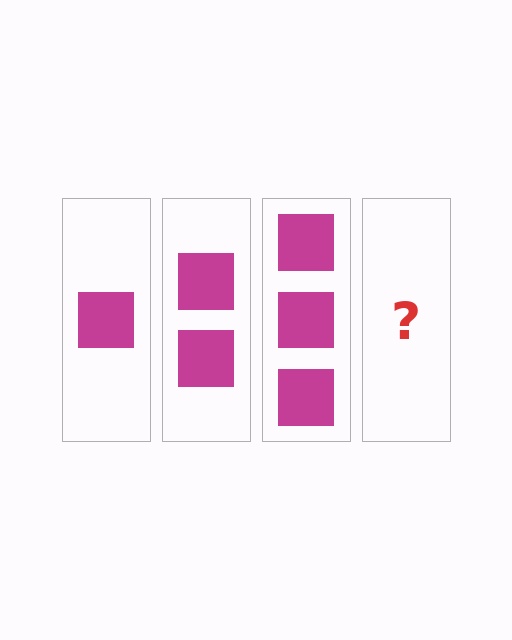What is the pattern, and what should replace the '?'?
The pattern is that each step adds one more square. The '?' should be 4 squares.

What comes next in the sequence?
The next element should be 4 squares.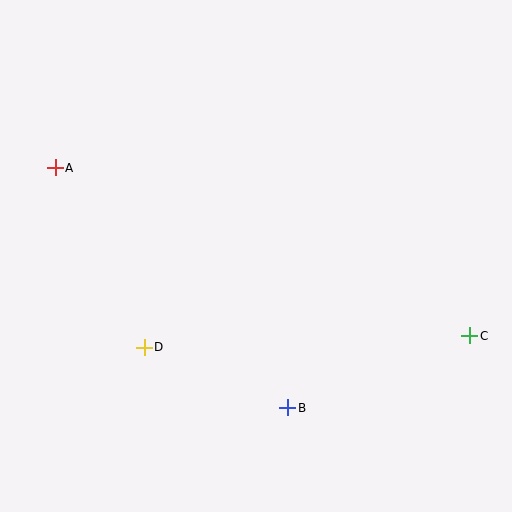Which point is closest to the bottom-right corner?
Point C is closest to the bottom-right corner.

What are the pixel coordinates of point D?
Point D is at (144, 347).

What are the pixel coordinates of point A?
Point A is at (55, 168).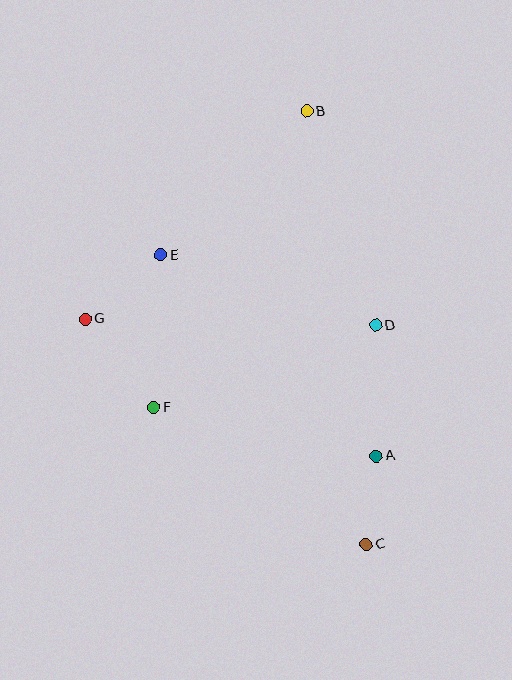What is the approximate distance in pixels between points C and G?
The distance between C and G is approximately 360 pixels.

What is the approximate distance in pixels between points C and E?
The distance between C and E is approximately 355 pixels.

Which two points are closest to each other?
Points A and C are closest to each other.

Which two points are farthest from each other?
Points B and C are farthest from each other.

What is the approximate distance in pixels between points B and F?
The distance between B and F is approximately 334 pixels.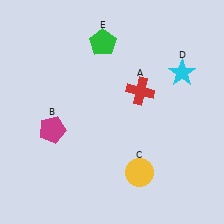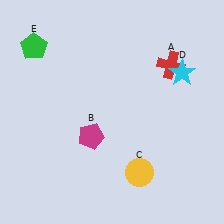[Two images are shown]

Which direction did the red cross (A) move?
The red cross (A) moved right.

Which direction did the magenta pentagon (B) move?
The magenta pentagon (B) moved right.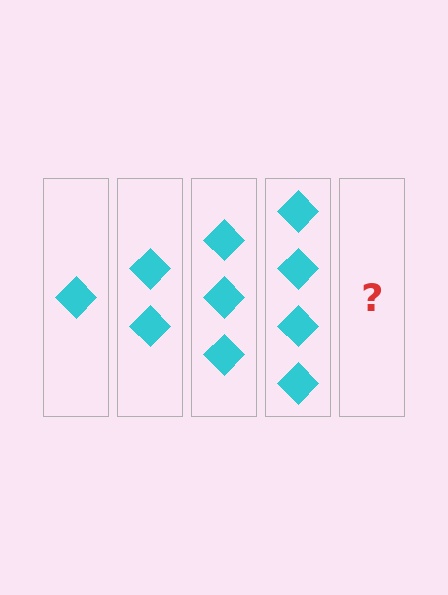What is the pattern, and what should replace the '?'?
The pattern is that each step adds one more diamond. The '?' should be 5 diamonds.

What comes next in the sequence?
The next element should be 5 diamonds.